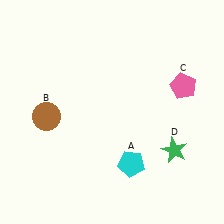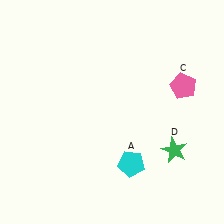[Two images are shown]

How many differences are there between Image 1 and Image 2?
There is 1 difference between the two images.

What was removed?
The brown circle (B) was removed in Image 2.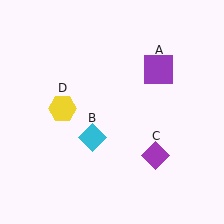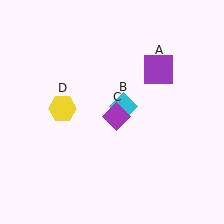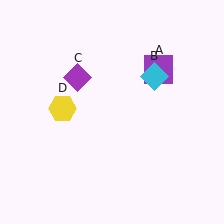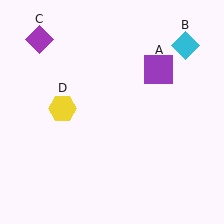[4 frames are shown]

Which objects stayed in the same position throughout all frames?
Purple square (object A) and yellow hexagon (object D) remained stationary.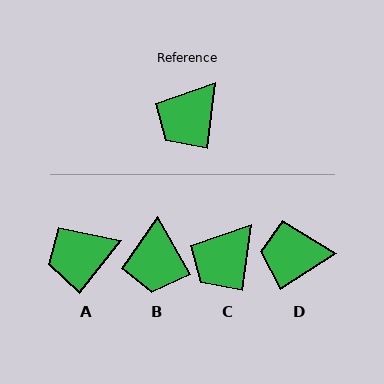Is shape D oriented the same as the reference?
No, it is off by about 50 degrees.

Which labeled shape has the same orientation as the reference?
C.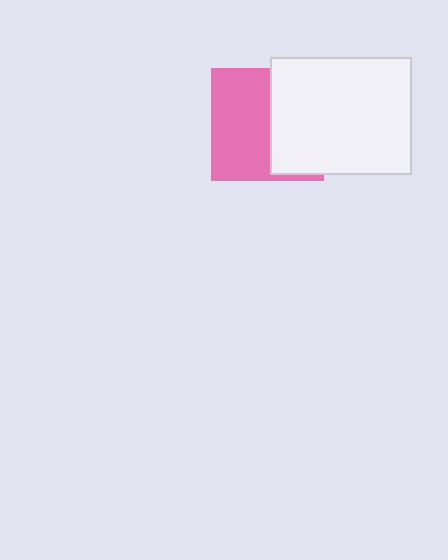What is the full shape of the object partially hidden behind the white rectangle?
The partially hidden object is a pink square.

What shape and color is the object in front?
The object in front is a white rectangle.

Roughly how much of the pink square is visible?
About half of it is visible (roughly 54%).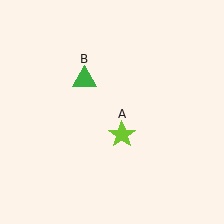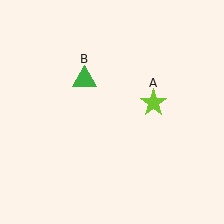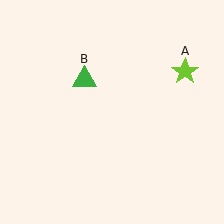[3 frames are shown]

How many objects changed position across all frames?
1 object changed position: lime star (object A).